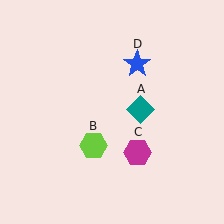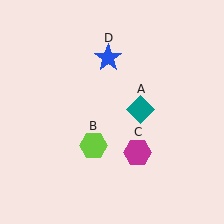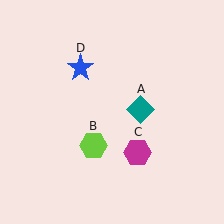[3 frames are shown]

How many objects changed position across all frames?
1 object changed position: blue star (object D).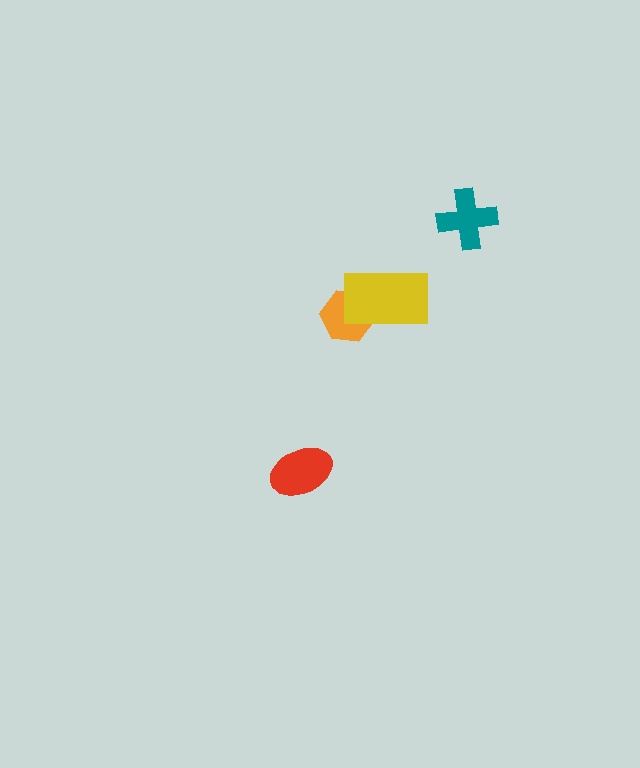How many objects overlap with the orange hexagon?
1 object overlaps with the orange hexagon.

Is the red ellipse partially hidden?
No, no other shape covers it.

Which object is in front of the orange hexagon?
The yellow rectangle is in front of the orange hexagon.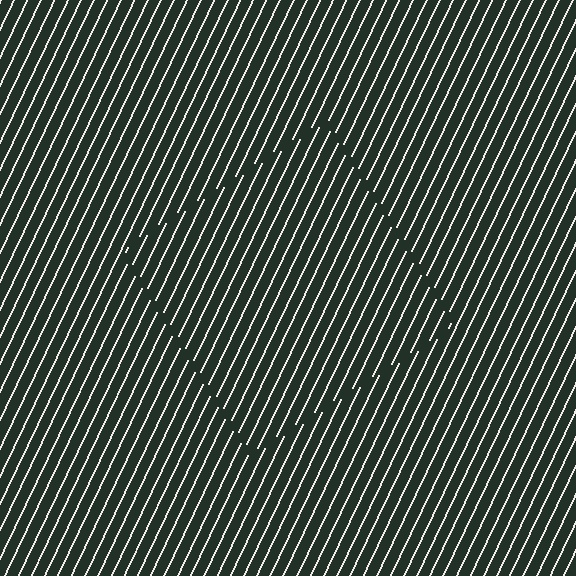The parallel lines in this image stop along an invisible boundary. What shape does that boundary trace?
An illusory square. The interior of the shape contains the same grating, shifted by half a period — the contour is defined by the phase discontinuity where line-ends from the inner and outer gratings abut.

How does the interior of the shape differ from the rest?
The interior of the shape contains the same grating, shifted by half a period — the contour is defined by the phase discontinuity where line-ends from the inner and outer gratings abut.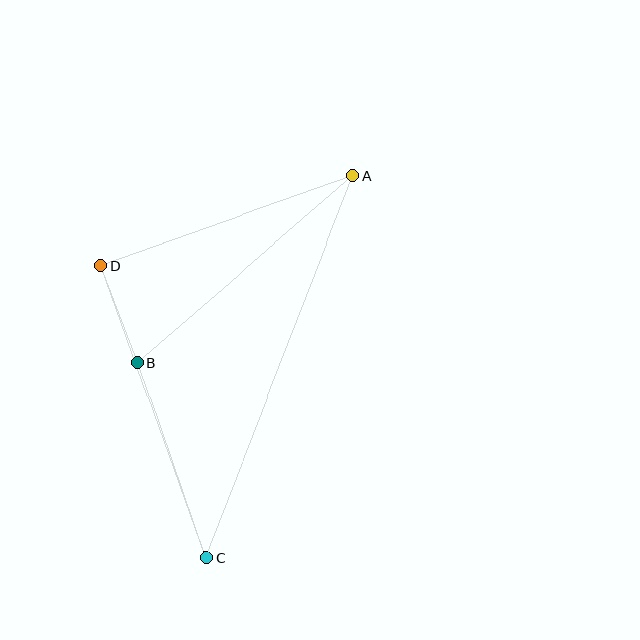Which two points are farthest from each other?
Points A and C are farthest from each other.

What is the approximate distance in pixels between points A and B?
The distance between A and B is approximately 285 pixels.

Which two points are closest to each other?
Points B and D are closest to each other.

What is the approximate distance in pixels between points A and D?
The distance between A and D is approximately 268 pixels.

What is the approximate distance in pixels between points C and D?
The distance between C and D is approximately 310 pixels.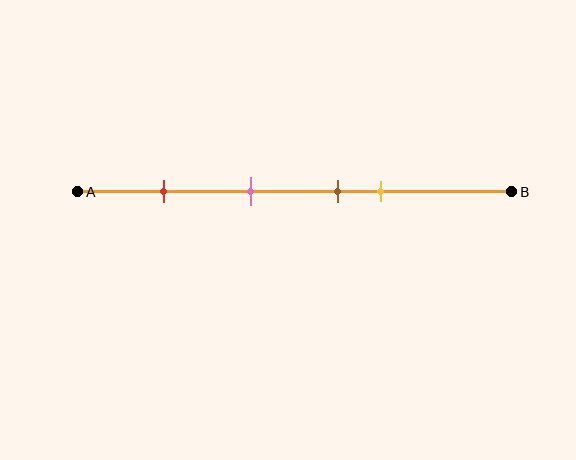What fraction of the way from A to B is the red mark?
The red mark is approximately 20% (0.2) of the way from A to B.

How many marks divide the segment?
There are 4 marks dividing the segment.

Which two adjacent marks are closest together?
The brown and yellow marks are the closest adjacent pair.